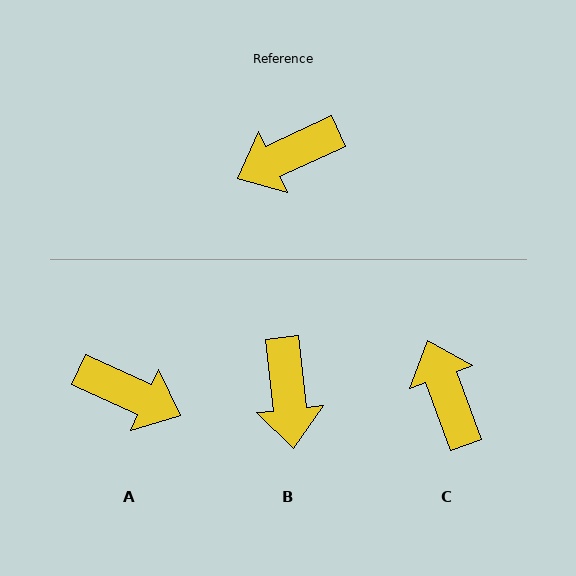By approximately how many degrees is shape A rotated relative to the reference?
Approximately 130 degrees counter-clockwise.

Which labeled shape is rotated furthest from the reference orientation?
A, about 130 degrees away.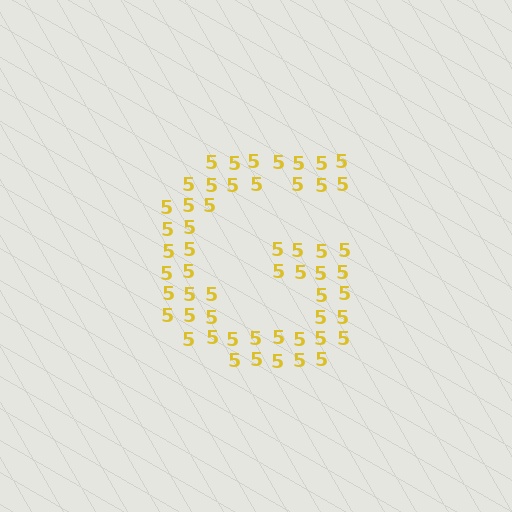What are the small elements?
The small elements are digit 5's.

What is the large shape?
The large shape is the letter G.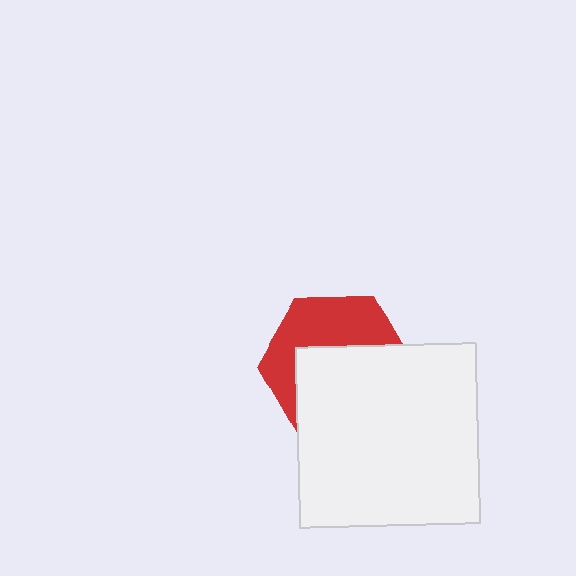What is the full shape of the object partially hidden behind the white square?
The partially hidden object is a red hexagon.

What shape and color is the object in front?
The object in front is a white square.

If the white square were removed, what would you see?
You would see the complete red hexagon.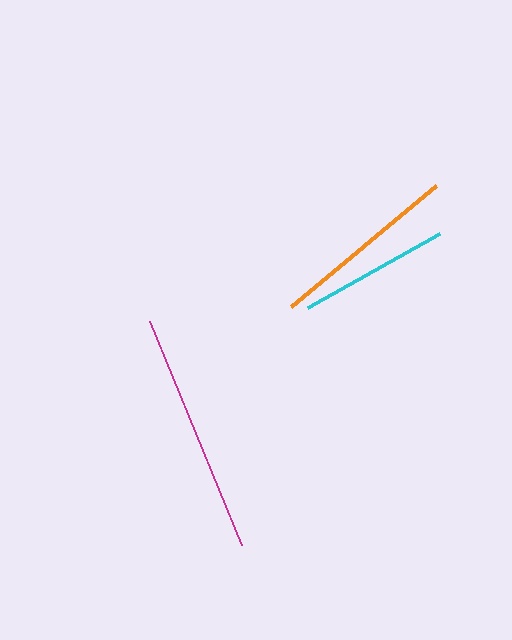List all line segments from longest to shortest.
From longest to shortest: magenta, orange, cyan.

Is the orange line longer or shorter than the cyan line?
The orange line is longer than the cyan line.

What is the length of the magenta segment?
The magenta segment is approximately 242 pixels long.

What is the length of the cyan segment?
The cyan segment is approximately 151 pixels long.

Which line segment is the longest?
The magenta line is the longest at approximately 242 pixels.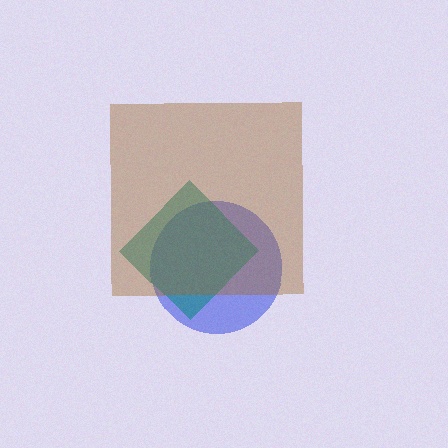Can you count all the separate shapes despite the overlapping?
Yes, there are 3 separate shapes.